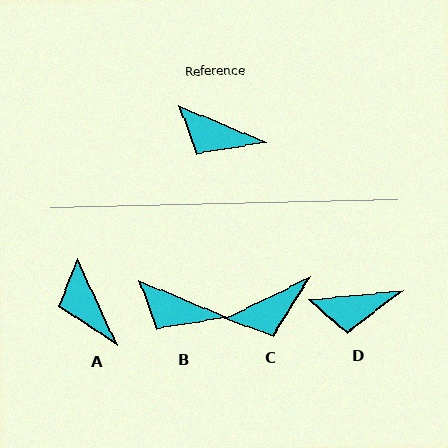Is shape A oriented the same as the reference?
No, it is off by about 43 degrees.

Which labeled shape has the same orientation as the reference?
B.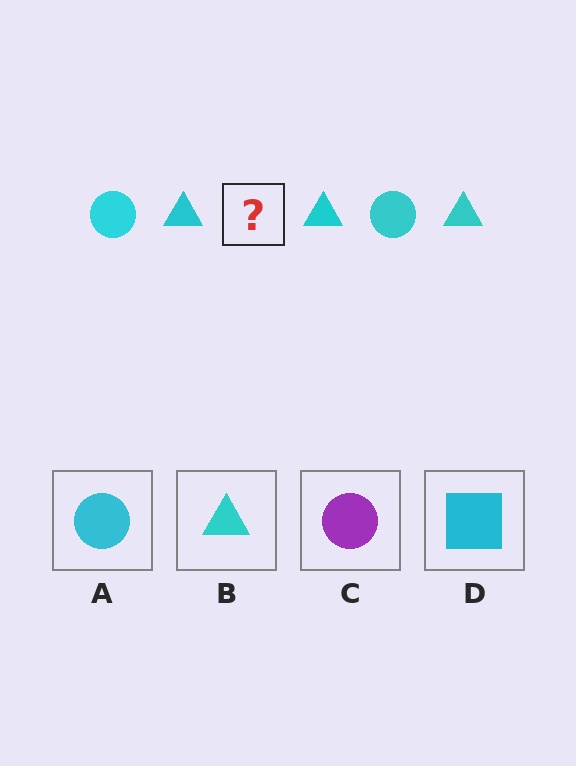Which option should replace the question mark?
Option A.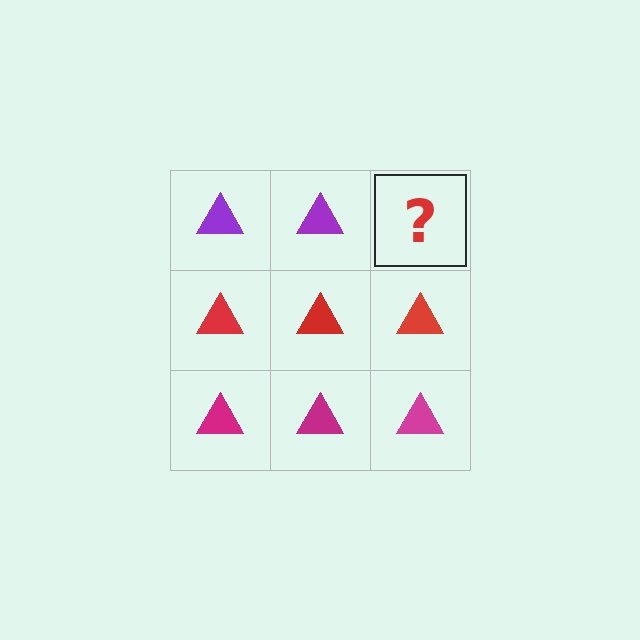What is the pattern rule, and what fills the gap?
The rule is that each row has a consistent color. The gap should be filled with a purple triangle.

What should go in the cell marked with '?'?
The missing cell should contain a purple triangle.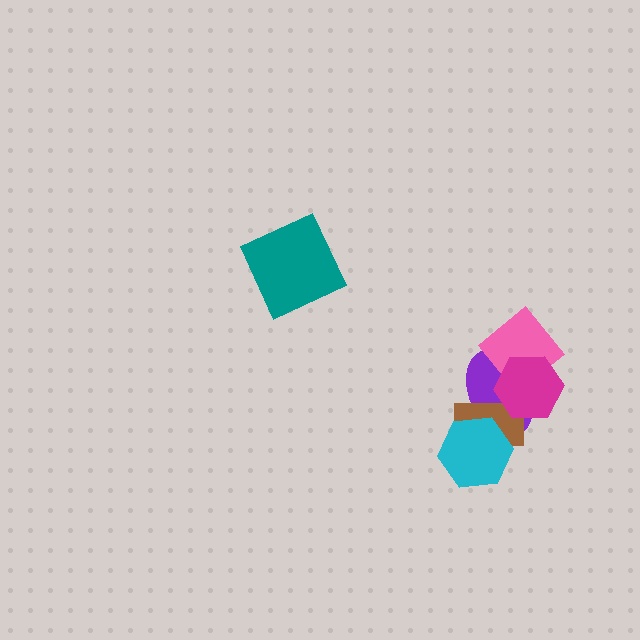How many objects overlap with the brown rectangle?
3 objects overlap with the brown rectangle.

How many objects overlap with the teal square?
0 objects overlap with the teal square.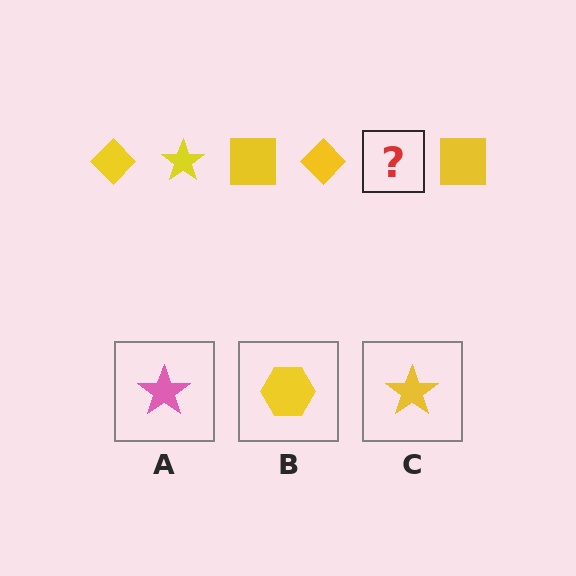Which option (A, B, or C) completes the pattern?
C.